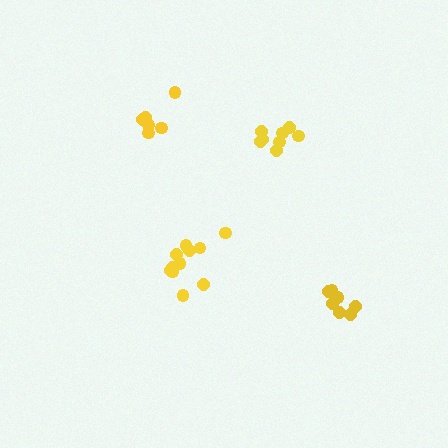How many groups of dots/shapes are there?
There are 4 groups.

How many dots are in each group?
Group 1: 11 dots, Group 2: 8 dots, Group 3: 6 dots, Group 4: 7 dots (32 total).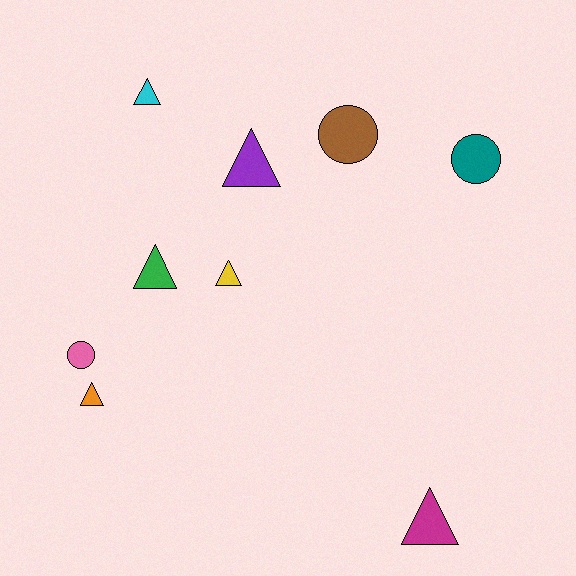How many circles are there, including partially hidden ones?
There are 3 circles.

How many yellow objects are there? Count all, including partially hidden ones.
There is 1 yellow object.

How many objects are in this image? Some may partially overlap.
There are 9 objects.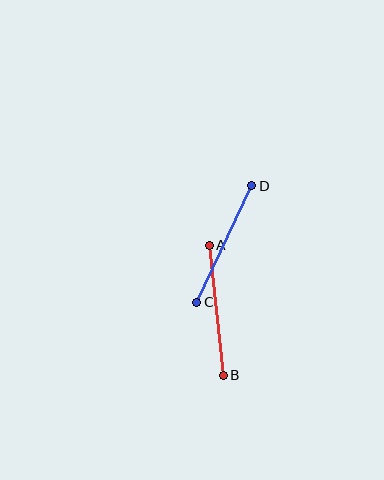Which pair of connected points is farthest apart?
Points A and B are farthest apart.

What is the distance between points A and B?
The distance is approximately 130 pixels.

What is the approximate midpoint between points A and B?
The midpoint is at approximately (216, 310) pixels.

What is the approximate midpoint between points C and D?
The midpoint is at approximately (224, 244) pixels.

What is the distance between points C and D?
The distance is approximately 129 pixels.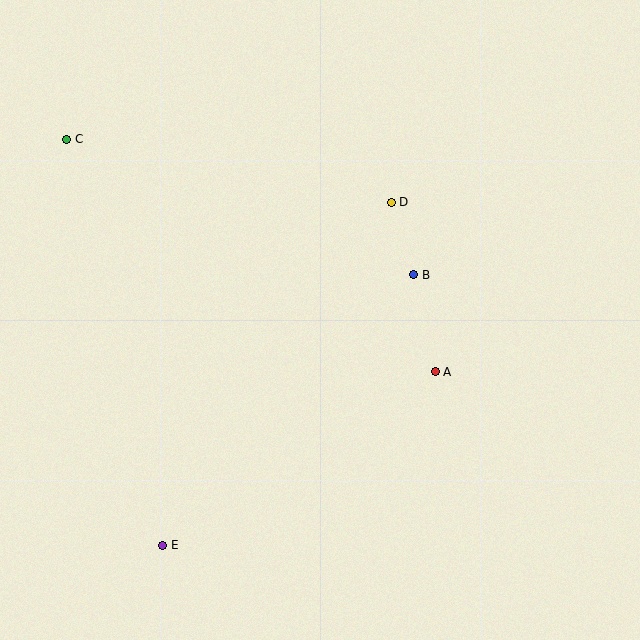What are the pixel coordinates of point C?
Point C is at (67, 139).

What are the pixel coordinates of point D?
Point D is at (391, 202).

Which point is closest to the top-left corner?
Point C is closest to the top-left corner.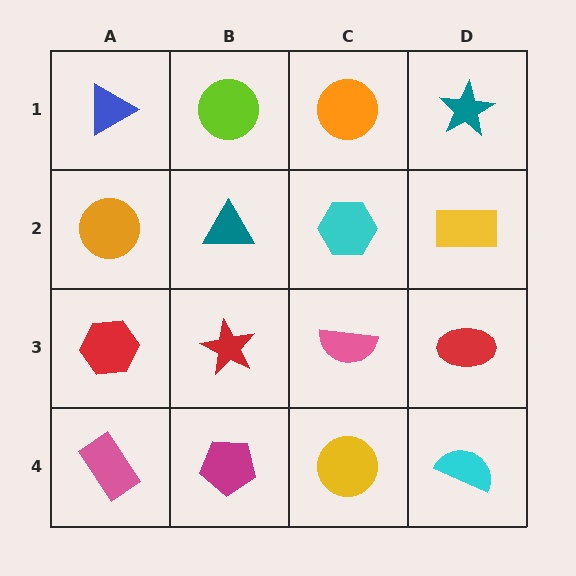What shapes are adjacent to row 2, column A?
A blue triangle (row 1, column A), a red hexagon (row 3, column A), a teal triangle (row 2, column B).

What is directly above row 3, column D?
A yellow rectangle.